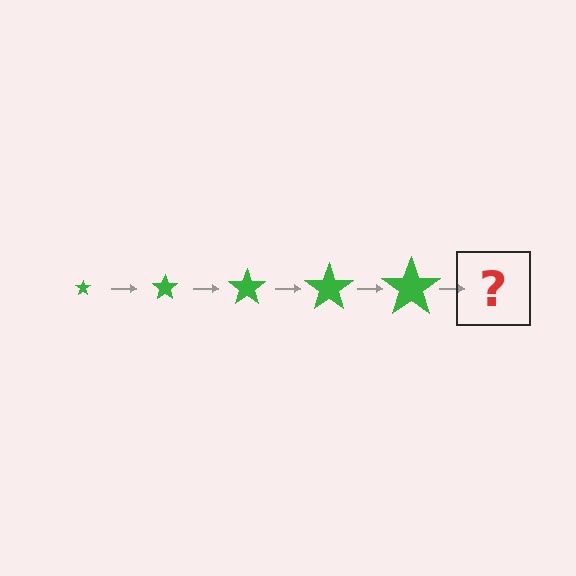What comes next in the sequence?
The next element should be a green star, larger than the previous one.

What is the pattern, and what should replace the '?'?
The pattern is that the star gets progressively larger each step. The '?' should be a green star, larger than the previous one.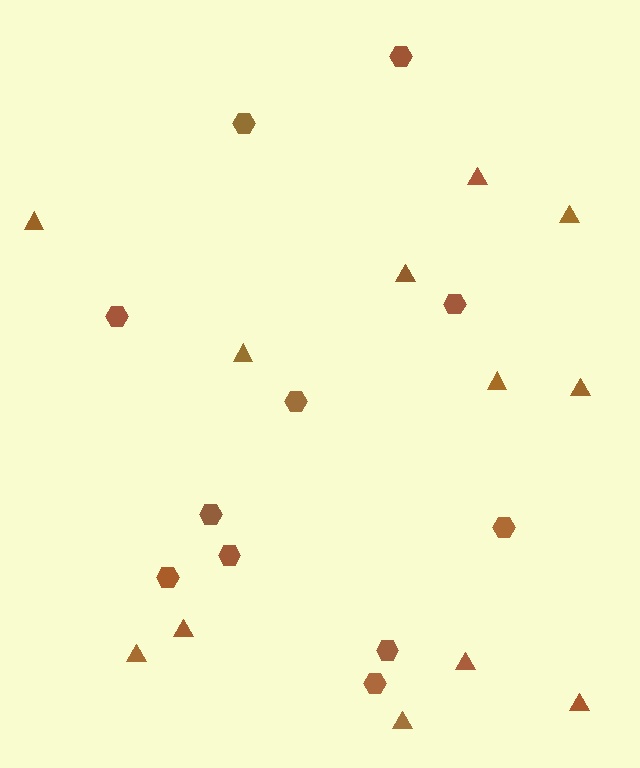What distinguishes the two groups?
There are 2 groups: one group of hexagons (11) and one group of triangles (12).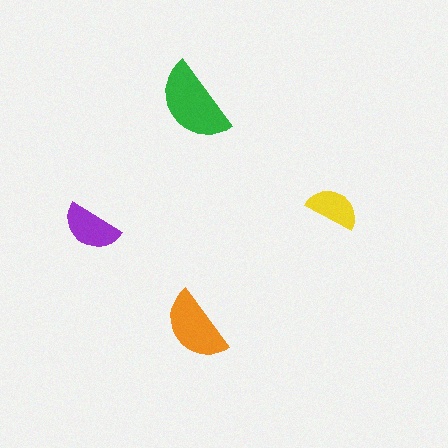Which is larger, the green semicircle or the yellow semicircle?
The green one.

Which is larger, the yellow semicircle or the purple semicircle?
The purple one.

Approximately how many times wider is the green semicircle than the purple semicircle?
About 1.5 times wider.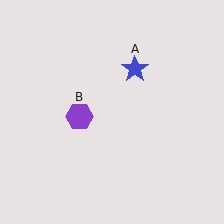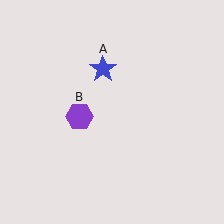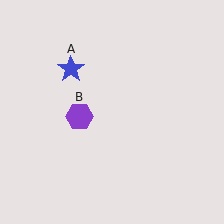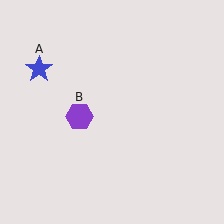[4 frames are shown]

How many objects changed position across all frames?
1 object changed position: blue star (object A).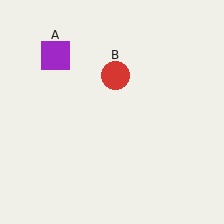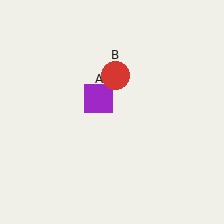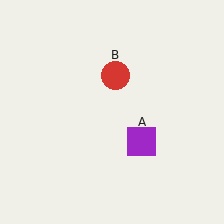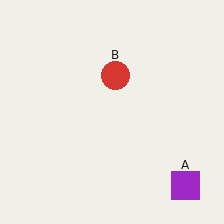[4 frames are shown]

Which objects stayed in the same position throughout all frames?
Red circle (object B) remained stationary.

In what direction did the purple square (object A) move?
The purple square (object A) moved down and to the right.